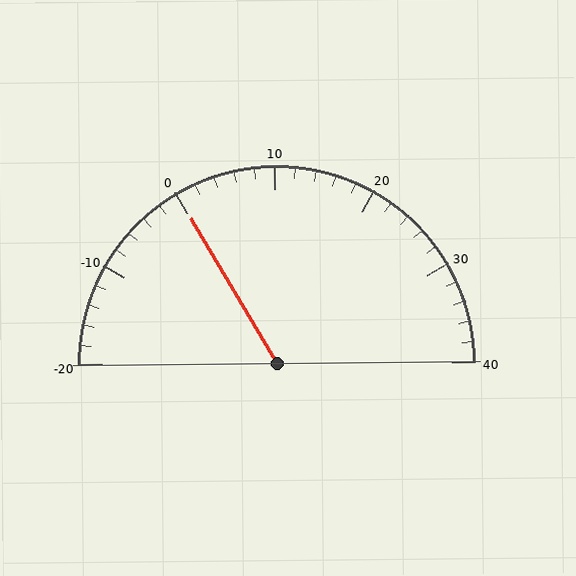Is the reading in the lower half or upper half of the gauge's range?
The reading is in the lower half of the range (-20 to 40).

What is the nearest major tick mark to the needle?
The nearest major tick mark is 0.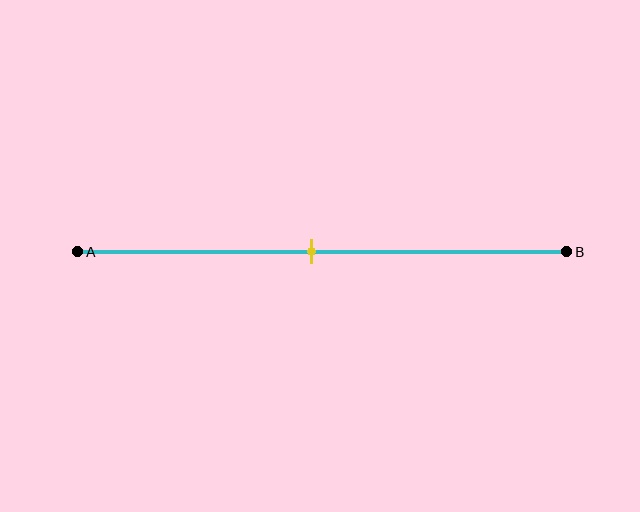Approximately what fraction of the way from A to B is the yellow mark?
The yellow mark is approximately 50% of the way from A to B.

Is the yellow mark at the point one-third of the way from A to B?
No, the mark is at about 50% from A, not at the 33% one-third point.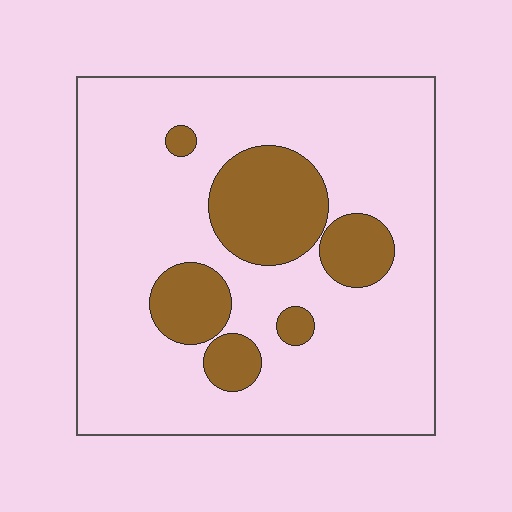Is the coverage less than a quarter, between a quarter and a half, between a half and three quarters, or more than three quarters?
Less than a quarter.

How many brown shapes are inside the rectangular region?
6.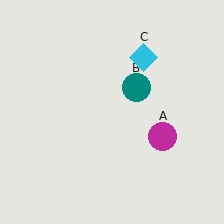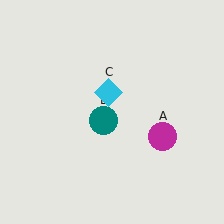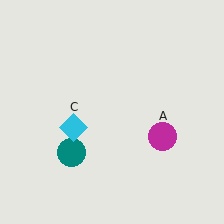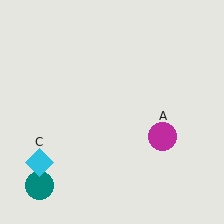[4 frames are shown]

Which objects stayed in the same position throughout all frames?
Magenta circle (object A) remained stationary.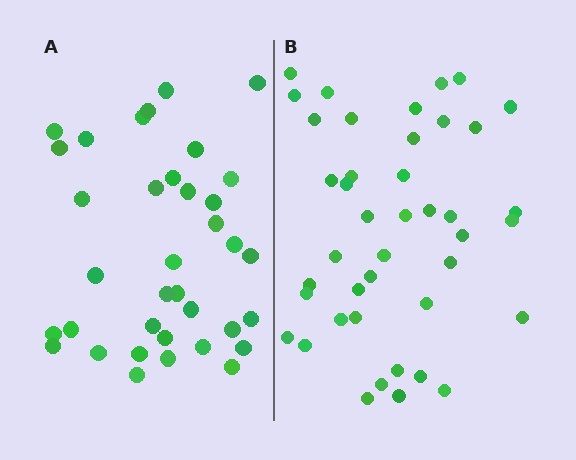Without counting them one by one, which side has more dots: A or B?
Region B (the right region) has more dots.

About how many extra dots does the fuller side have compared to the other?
Region B has about 6 more dots than region A.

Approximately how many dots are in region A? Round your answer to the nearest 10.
About 40 dots. (The exact count is 36, which rounds to 40.)